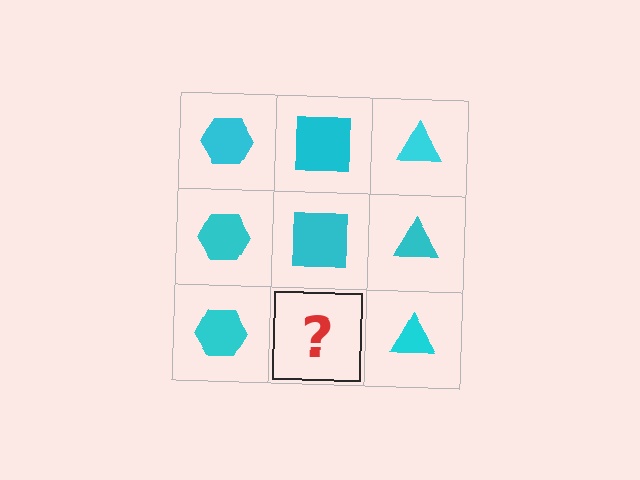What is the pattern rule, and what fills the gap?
The rule is that each column has a consistent shape. The gap should be filled with a cyan square.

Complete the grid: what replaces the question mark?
The question mark should be replaced with a cyan square.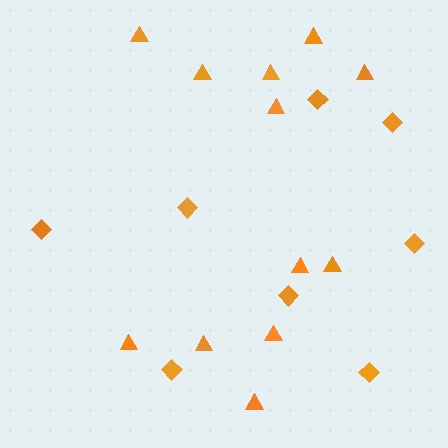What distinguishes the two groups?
There are 2 groups: one group of triangles (12) and one group of diamonds (8).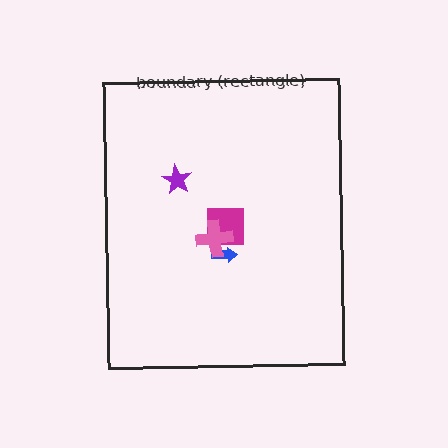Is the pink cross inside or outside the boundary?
Inside.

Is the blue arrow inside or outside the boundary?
Inside.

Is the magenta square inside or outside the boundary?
Inside.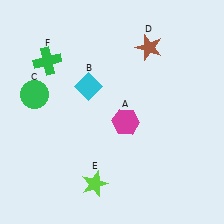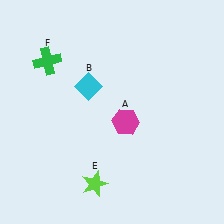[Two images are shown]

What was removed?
The brown star (D), the green circle (C) were removed in Image 2.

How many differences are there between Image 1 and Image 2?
There are 2 differences between the two images.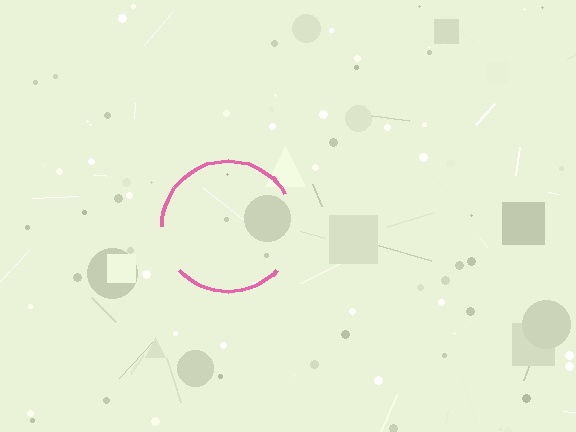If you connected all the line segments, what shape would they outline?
They would outline a circle.